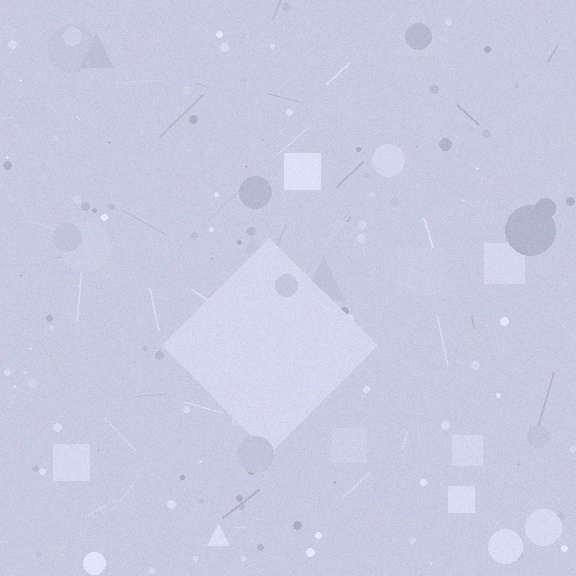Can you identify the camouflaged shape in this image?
The camouflaged shape is a diamond.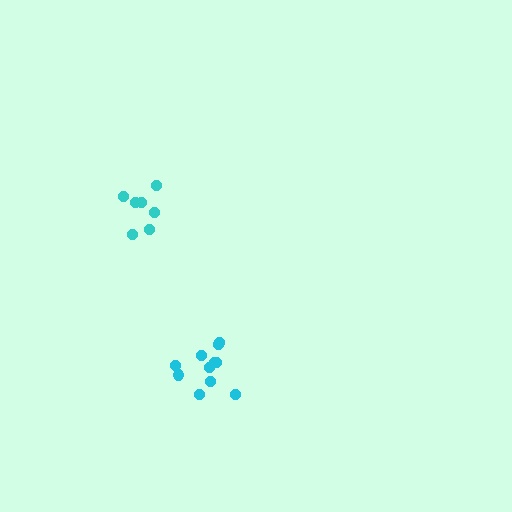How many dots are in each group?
Group 1: 11 dots, Group 2: 7 dots (18 total).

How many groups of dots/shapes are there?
There are 2 groups.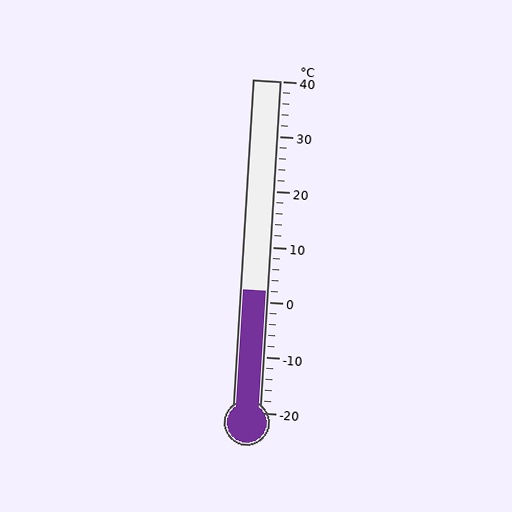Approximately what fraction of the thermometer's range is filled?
The thermometer is filled to approximately 35% of its range.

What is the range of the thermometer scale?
The thermometer scale ranges from -20°C to 40°C.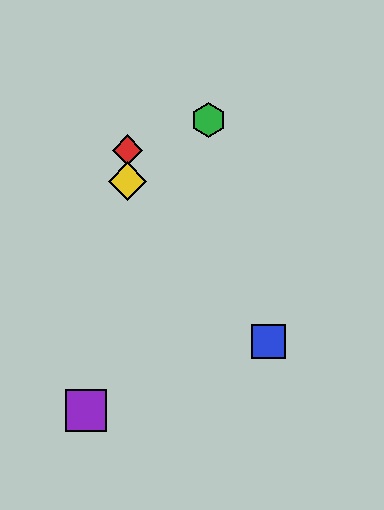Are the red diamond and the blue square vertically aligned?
No, the red diamond is at x≈128 and the blue square is at x≈269.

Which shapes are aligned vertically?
The red diamond, the yellow diamond are aligned vertically.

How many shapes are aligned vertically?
2 shapes (the red diamond, the yellow diamond) are aligned vertically.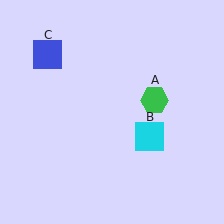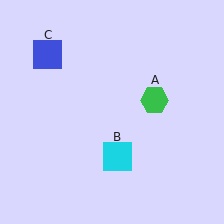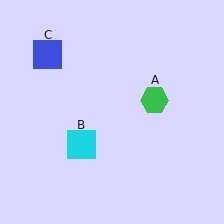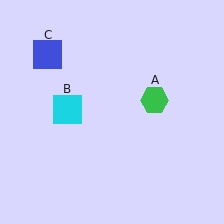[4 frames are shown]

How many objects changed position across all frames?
1 object changed position: cyan square (object B).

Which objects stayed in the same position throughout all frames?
Green hexagon (object A) and blue square (object C) remained stationary.